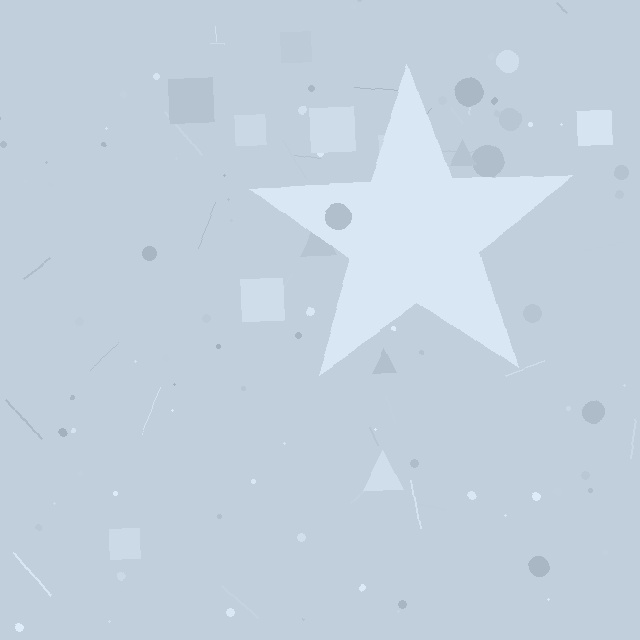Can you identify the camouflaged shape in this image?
The camouflaged shape is a star.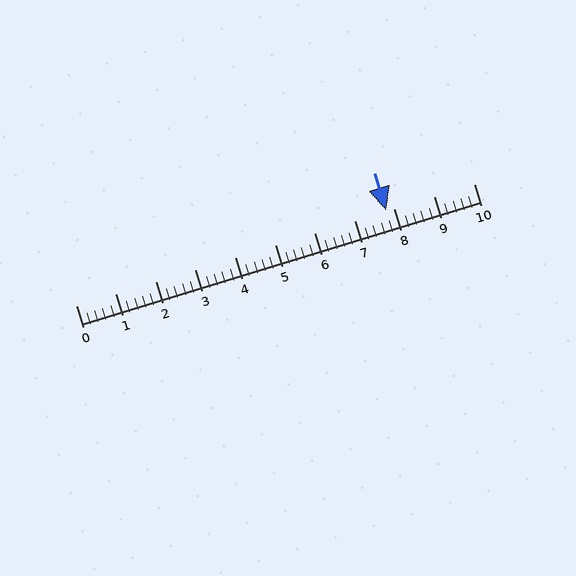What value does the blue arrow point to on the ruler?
The blue arrow points to approximately 7.8.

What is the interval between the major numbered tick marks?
The major tick marks are spaced 1 units apart.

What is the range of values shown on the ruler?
The ruler shows values from 0 to 10.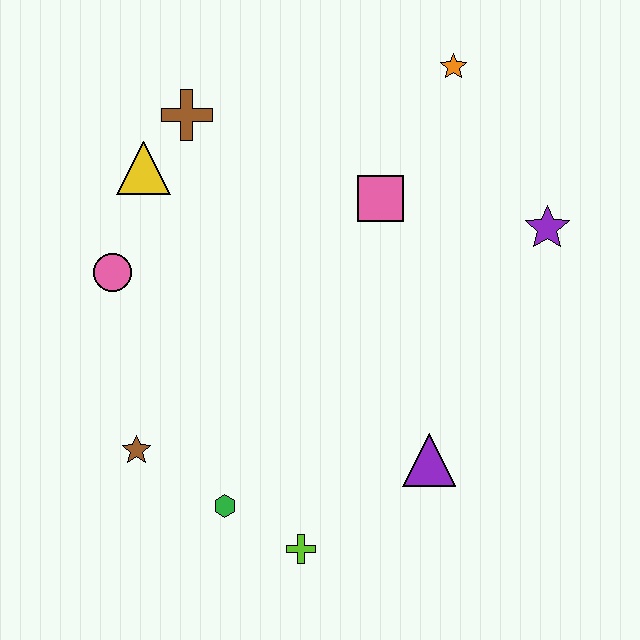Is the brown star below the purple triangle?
No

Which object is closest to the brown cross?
The yellow triangle is closest to the brown cross.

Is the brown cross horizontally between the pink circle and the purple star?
Yes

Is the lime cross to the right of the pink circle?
Yes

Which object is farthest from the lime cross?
The orange star is farthest from the lime cross.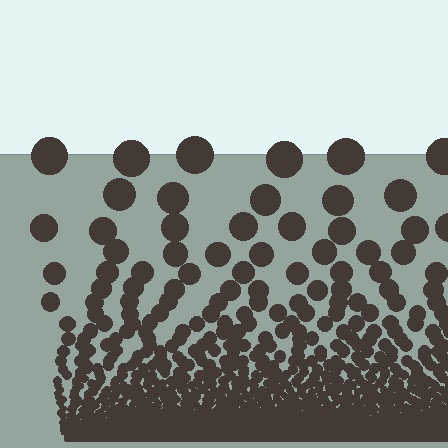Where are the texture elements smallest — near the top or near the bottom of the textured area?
Near the bottom.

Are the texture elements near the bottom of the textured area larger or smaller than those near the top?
Smaller. The gradient is inverted — elements near the bottom are smaller and denser.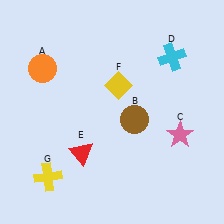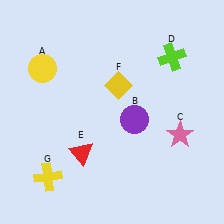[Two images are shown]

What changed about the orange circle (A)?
In Image 1, A is orange. In Image 2, it changed to yellow.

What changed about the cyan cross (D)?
In Image 1, D is cyan. In Image 2, it changed to lime.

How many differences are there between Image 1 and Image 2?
There are 3 differences between the two images.